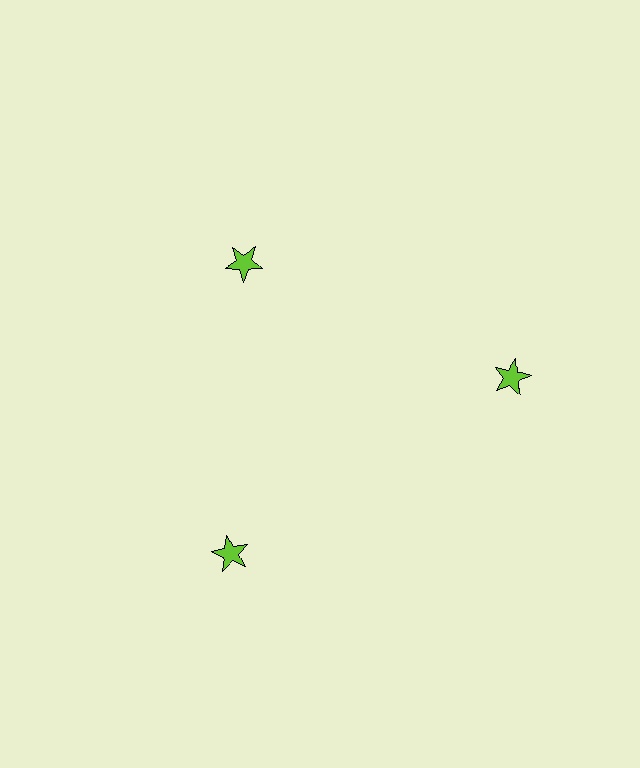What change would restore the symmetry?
The symmetry would be restored by moving it outward, back onto the ring so that all 3 stars sit at equal angles and equal distance from the center.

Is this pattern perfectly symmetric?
No. The 3 lime stars are arranged in a ring, but one element near the 11 o'clock position is pulled inward toward the center, breaking the 3-fold rotational symmetry.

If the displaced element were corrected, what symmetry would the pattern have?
It would have 3-fold rotational symmetry — the pattern would map onto itself every 120 degrees.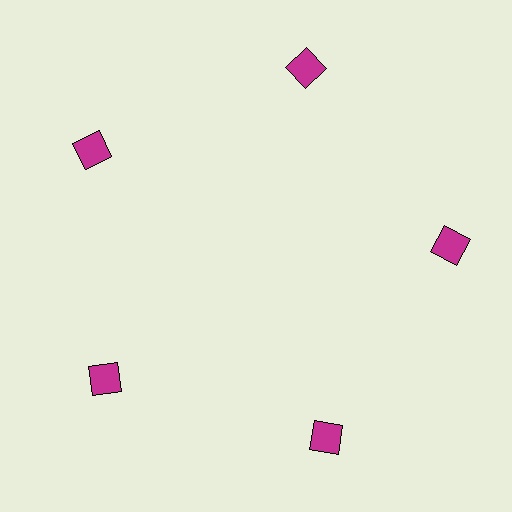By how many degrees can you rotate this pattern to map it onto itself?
The pattern maps onto itself every 72 degrees of rotation.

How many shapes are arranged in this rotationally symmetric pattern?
There are 5 shapes, arranged in 5 groups of 1.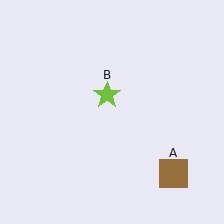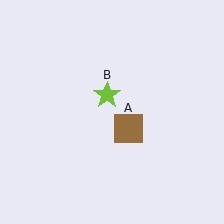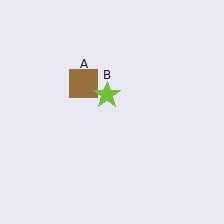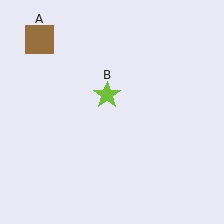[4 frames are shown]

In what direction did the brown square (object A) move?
The brown square (object A) moved up and to the left.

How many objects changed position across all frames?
1 object changed position: brown square (object A).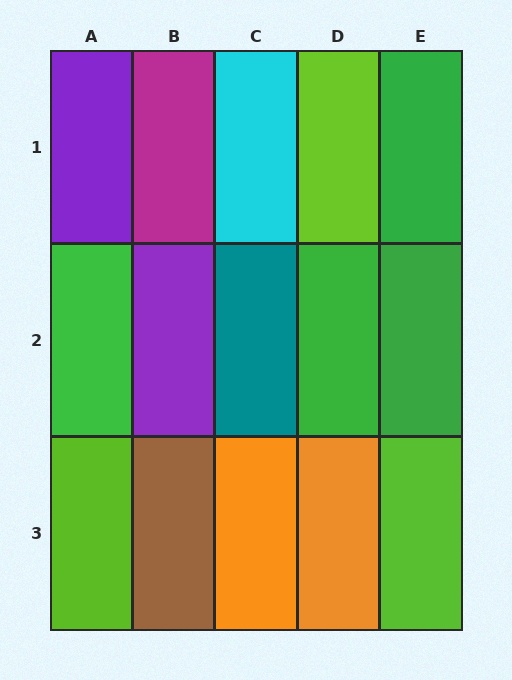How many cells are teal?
1 cell is teal.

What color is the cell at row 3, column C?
Orange.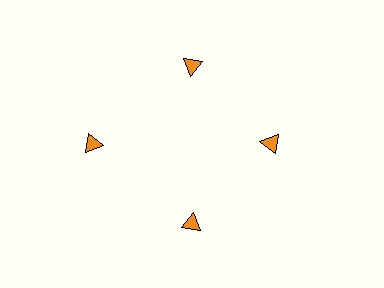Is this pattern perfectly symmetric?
No. The 4 orange triangles are arranged in a ring, but one element near the 9 o'clock position is pushed outward from the center, breaking the 4-fold rotational symmetry.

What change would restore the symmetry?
The symmetry would be restored by moving it inward, back onto the ring so that all 4 triangles sit at equal angles and equal distance from the center.